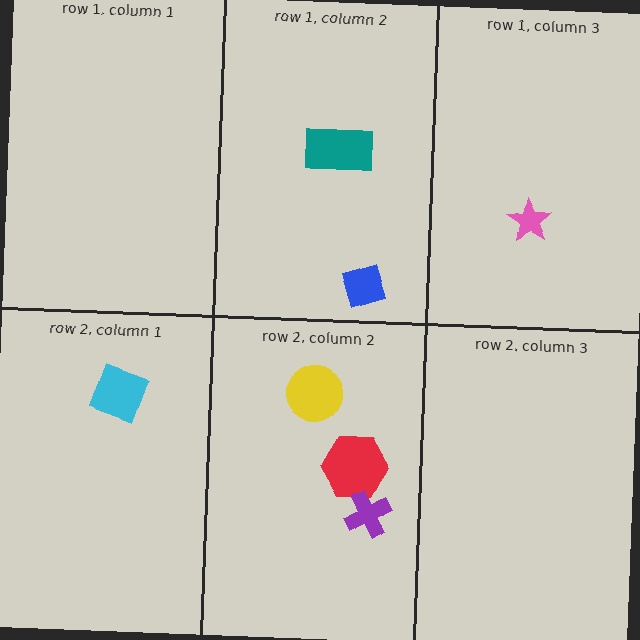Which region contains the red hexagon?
The row 2, column 2 region.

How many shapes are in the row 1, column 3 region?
1.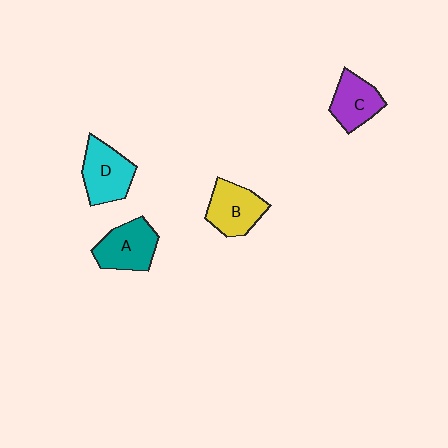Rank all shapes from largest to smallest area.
From largest to smallest: D (cyan), A (teal), B (yellow), C (purple).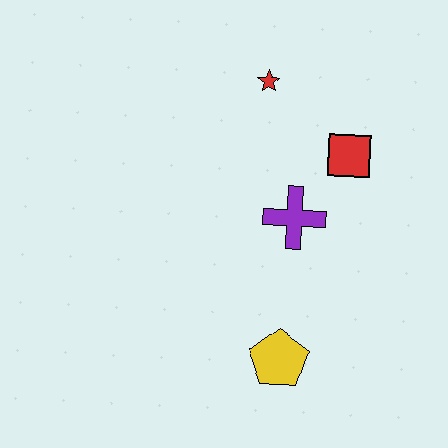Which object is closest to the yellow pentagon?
The purple cross is closest to the yellow pentagon.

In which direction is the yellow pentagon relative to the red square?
The yellow pentagon is below the red square.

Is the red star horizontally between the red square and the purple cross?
No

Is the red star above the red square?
Yes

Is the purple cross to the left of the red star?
No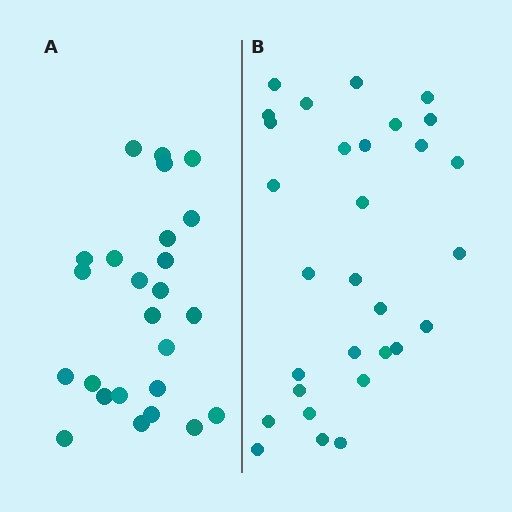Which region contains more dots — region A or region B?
Region B (the right region) has more dots.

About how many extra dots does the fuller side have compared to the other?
Region B has about 5 more dots than region A.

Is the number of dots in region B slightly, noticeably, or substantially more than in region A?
Region B has only slightly more — the two regions are fairly close. The ratio is roughly 1.2 to 1.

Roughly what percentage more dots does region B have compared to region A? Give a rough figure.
About 20% more.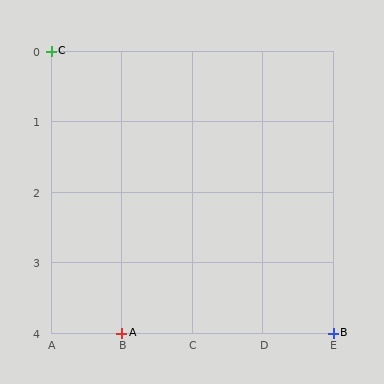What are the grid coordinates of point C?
Point C is at grid coordinates (A, 0).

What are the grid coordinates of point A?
Point A is at grid coordinates (B, 4).